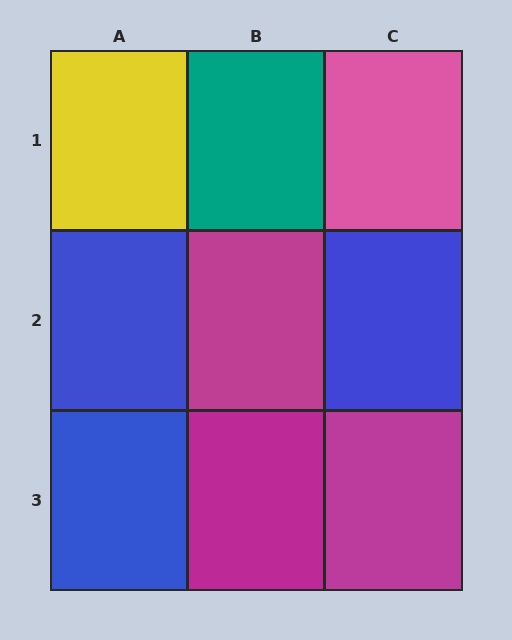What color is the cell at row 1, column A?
Yellow.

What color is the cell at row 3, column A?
Blue.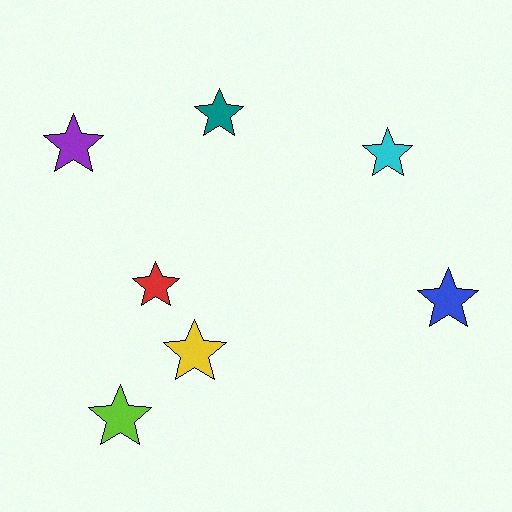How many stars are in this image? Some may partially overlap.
There are 7 stars.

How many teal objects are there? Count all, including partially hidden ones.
There is 1 teal object.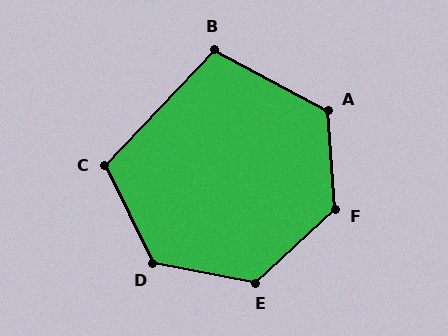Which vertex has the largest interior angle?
F, at approximately 128 degrees.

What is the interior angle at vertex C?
Approximately 111 degrees (obtuse).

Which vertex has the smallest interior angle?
B, at approximately 105 degrees.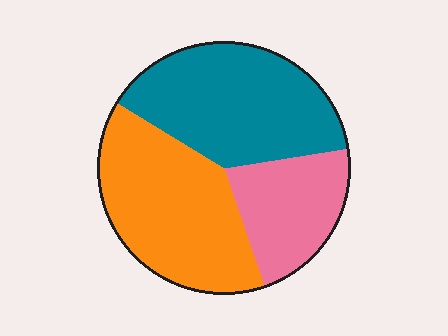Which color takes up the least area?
Pink, at roughly 20%.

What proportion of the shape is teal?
Teal takes up about two fifths (2/5) of the shape.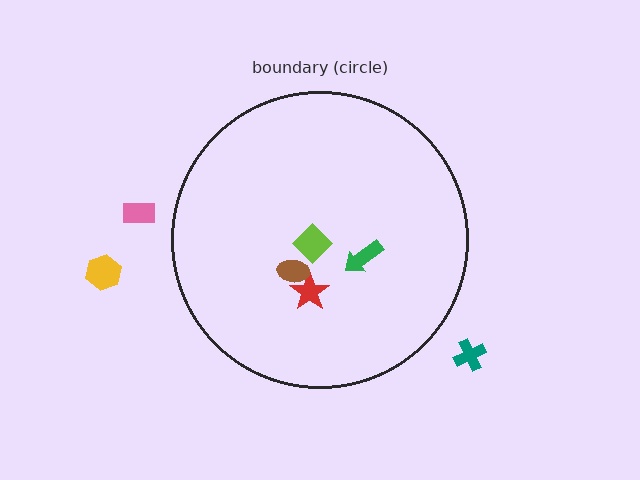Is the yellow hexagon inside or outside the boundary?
Outside.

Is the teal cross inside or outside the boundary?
Outside.